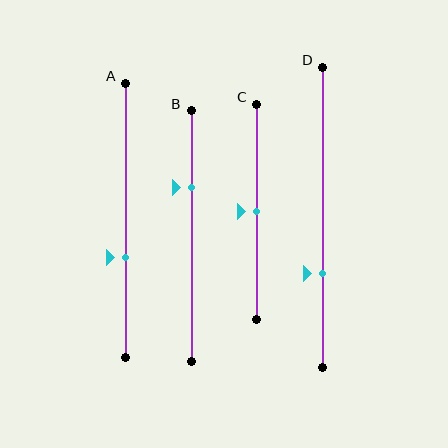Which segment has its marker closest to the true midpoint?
Segment C has its marker closest to the true midpoint.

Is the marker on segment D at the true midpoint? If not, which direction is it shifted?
No, the marker on segment D is shifted downward by about 19% of the segment length.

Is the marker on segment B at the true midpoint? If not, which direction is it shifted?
No, the marker on segment B is shifted upward by about 19% of the segment length.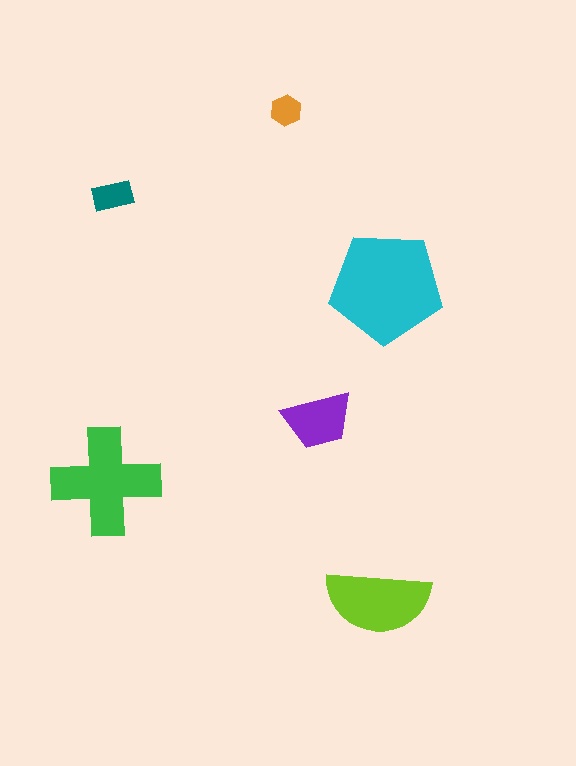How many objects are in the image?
There are 6 objects in the image.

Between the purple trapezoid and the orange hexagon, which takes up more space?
The purple trapezoid.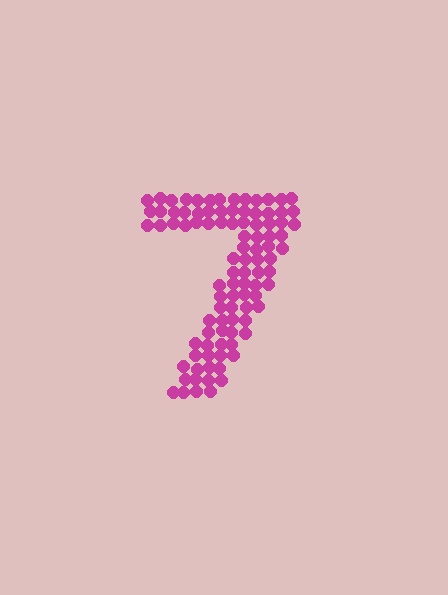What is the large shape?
The large shape is the digit 7.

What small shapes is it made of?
It is made of small circles.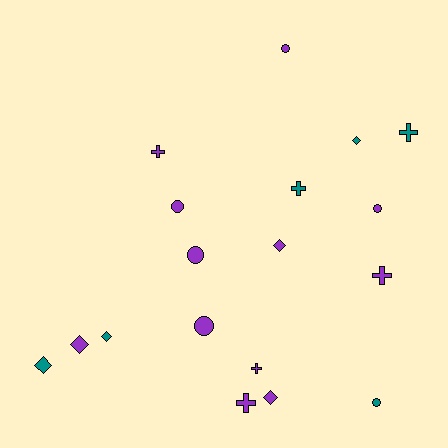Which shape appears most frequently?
Circle, with 6 objects.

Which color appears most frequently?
Purple, with 12 objects.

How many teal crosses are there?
There are 2 teal crosses.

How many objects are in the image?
There are 18 objects.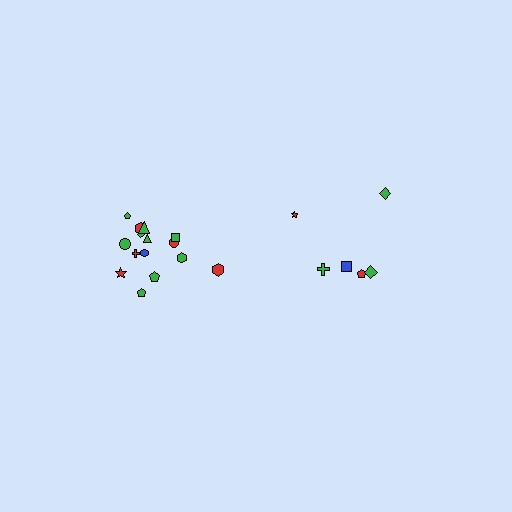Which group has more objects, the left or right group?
The left group.